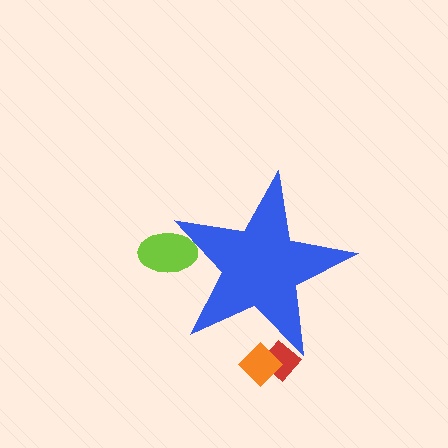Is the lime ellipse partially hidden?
Yes, the lime ellipse is partially hidden behind the blue star.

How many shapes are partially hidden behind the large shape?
3 shapes are partially hidden.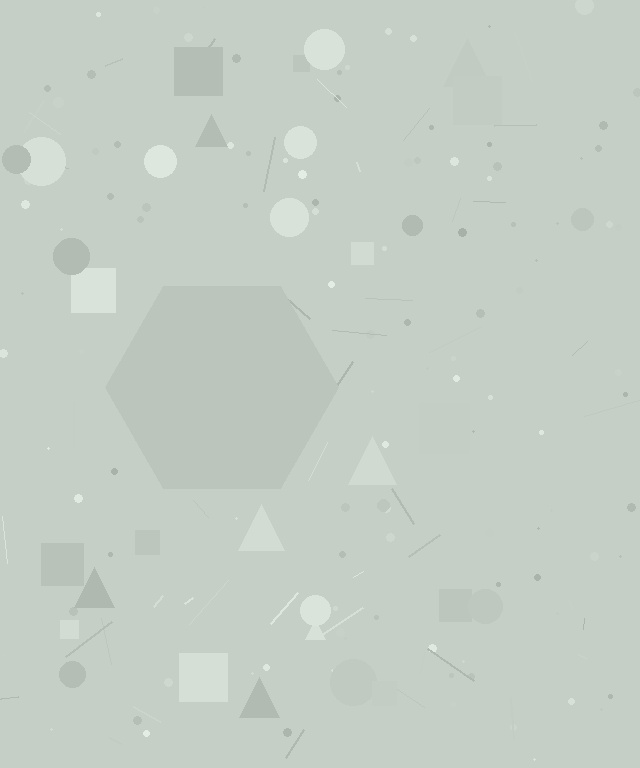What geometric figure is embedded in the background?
A hexagon is embedded in the background.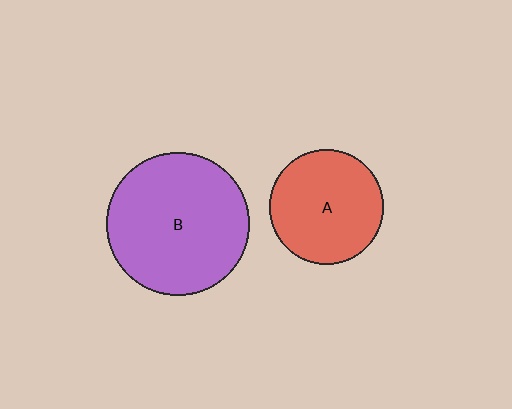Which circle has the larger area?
Circle B (purple).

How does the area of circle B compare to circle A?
Approximately 1.6 times.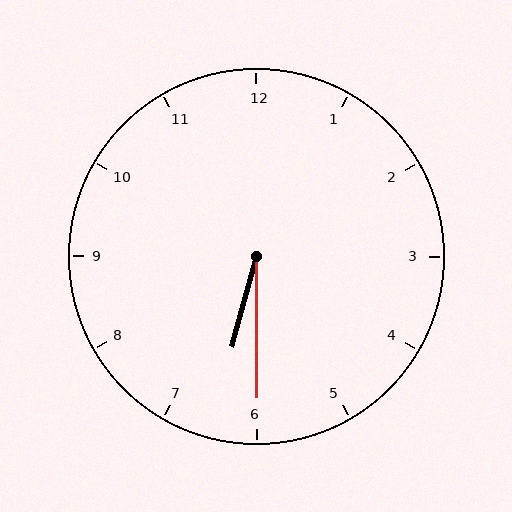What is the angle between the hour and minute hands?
Approximately 15 degrees.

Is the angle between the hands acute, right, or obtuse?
It is acute.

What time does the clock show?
6:30.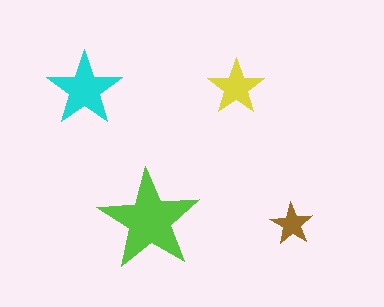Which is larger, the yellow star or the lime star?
The lime one.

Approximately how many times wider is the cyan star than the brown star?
About 1.5 times wider.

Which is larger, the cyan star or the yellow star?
The cyan one.